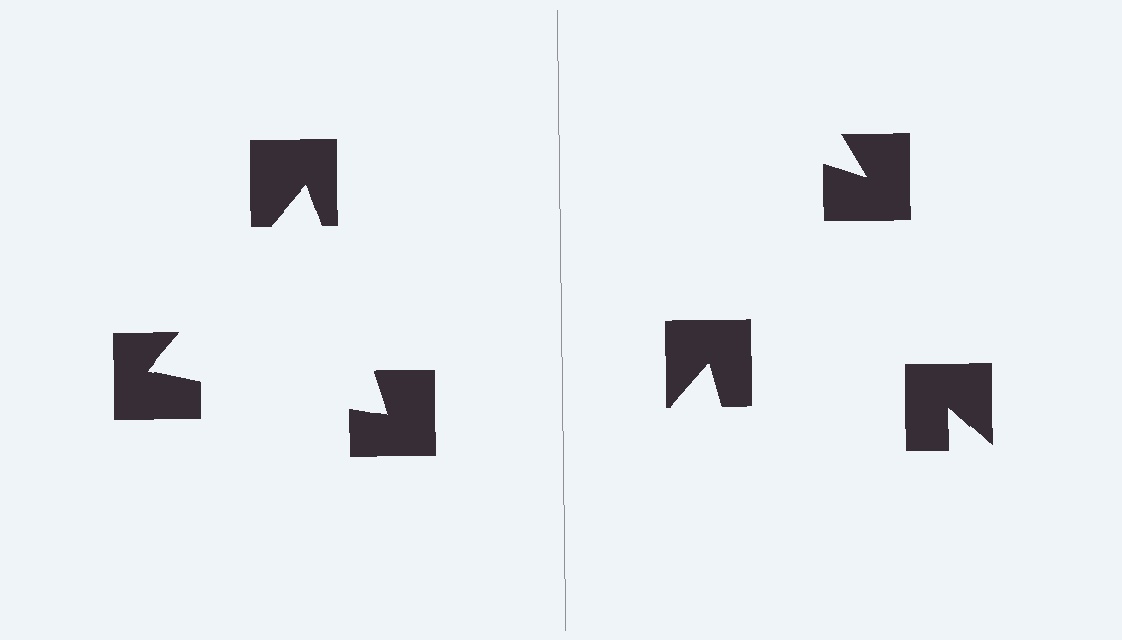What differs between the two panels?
The notched squares are positioned identically on both sides; only the wedge orientations differ. On the left they align to a triangle; on the right they are misaligned.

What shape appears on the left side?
An illusory triangle.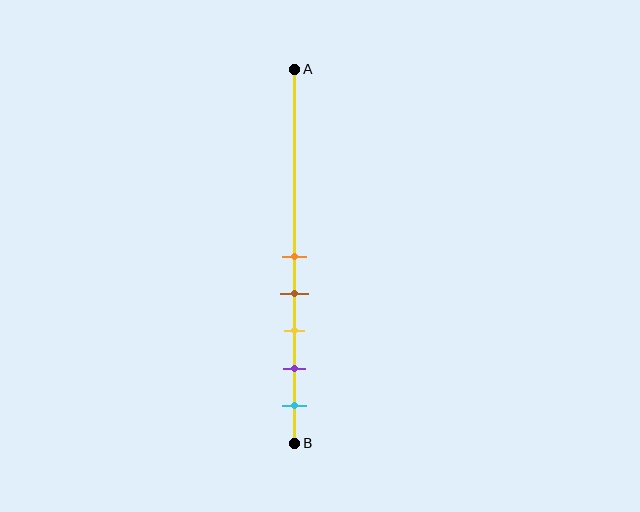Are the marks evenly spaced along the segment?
Yes, the marks are approximately evenly spaced.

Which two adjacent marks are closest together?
The orange and brown marks are the closest adjacent pair.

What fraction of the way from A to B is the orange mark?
The orange mark is approximately 50% (0.5) of the way from A to B.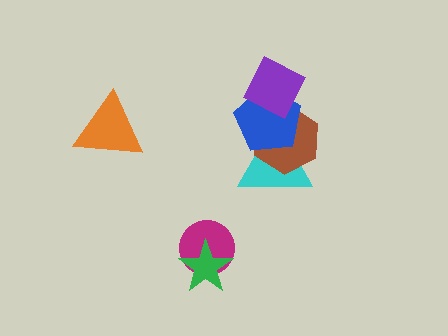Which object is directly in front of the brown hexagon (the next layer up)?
The blue pentagon is directly in front of the brown hexagon.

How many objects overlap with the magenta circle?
1 object overlaps with the magenta circle.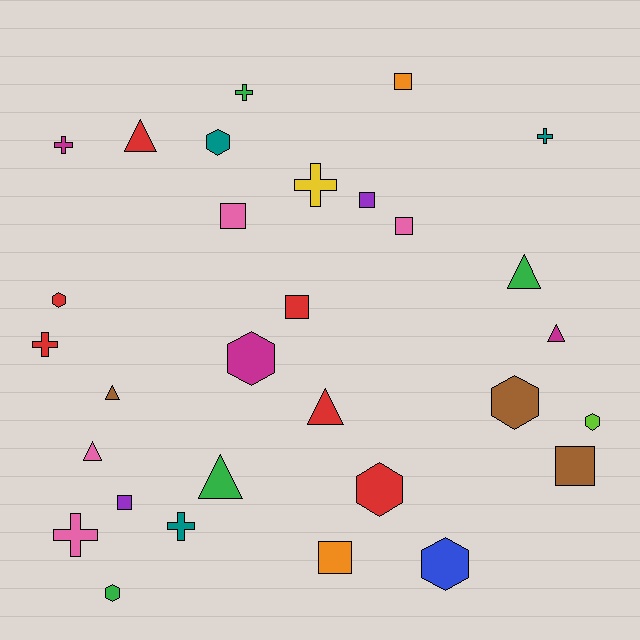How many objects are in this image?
There are 30 objects.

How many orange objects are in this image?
There are 2 orange objects.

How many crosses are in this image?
There are 7 crosses.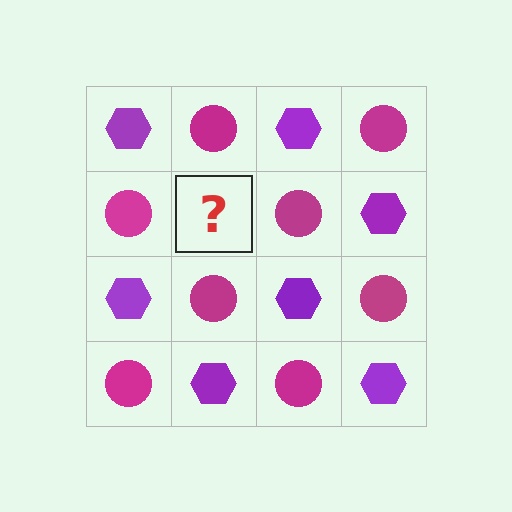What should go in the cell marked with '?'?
The missing cell should contain a purple hexagon.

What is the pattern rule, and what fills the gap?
The rule is that it alternates purple hexagon and magenta circle in a checkerboard pattern. The gap should be filled with a purple hexagon.